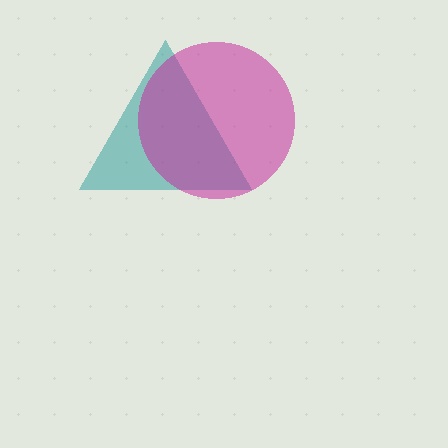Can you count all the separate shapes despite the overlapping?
Yes, there are 2 separate shapes.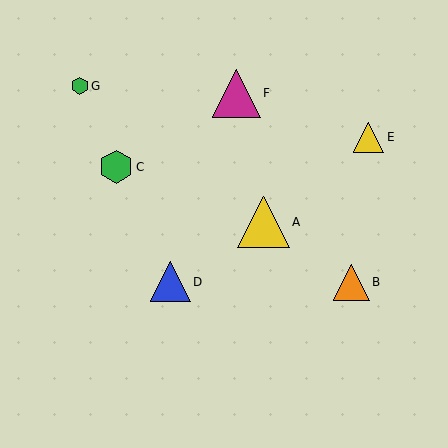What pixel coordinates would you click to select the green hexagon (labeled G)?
Click at (80, 86) to select the green hexagon G.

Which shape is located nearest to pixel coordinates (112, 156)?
The green hexagon (labeled C) at (116, 167) is nearest to that location.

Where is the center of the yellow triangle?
The center of the yellow triangle is at (264, 222).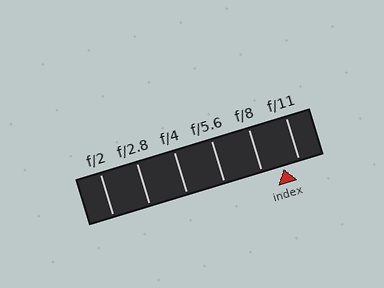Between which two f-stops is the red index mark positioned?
The index mark is between f/8 and f/11.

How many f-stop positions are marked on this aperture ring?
There are 6 f-stop positions marked.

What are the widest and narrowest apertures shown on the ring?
The widest aperture shown is f/2 and the narrowest is f/11.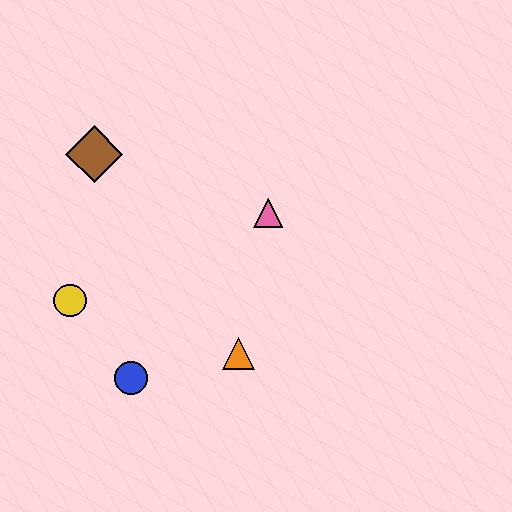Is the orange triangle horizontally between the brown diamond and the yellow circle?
No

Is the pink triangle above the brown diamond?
No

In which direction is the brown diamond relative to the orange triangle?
The brown diamond is above the orange triangle.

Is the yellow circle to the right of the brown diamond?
No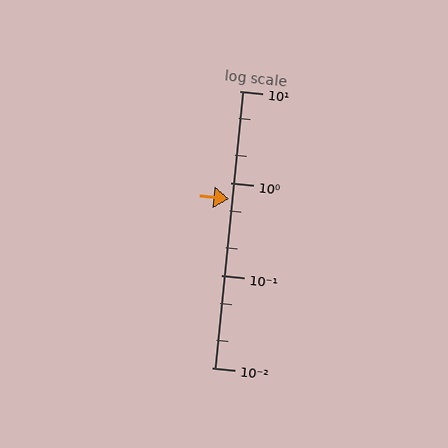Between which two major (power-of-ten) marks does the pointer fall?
The pointer is between 0.1 and 1.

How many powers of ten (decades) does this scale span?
The scale spans 3 decades, from 0.01 to 10.